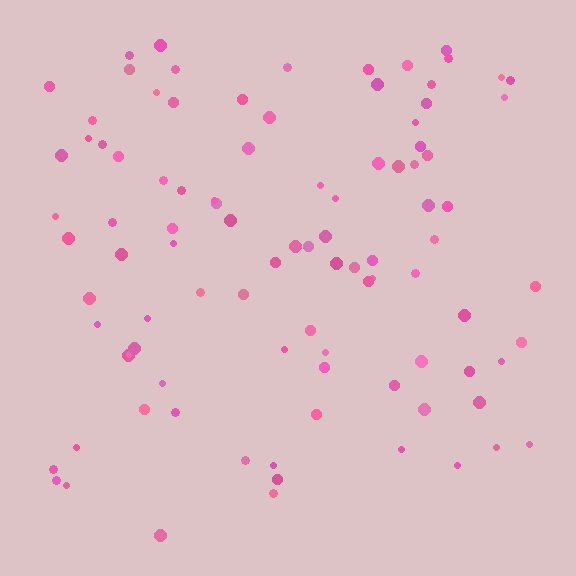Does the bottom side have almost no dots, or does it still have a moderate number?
Still a moderate number, just noticeably fewer than the top.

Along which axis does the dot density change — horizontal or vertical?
Vertical.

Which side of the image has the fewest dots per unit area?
The bottom.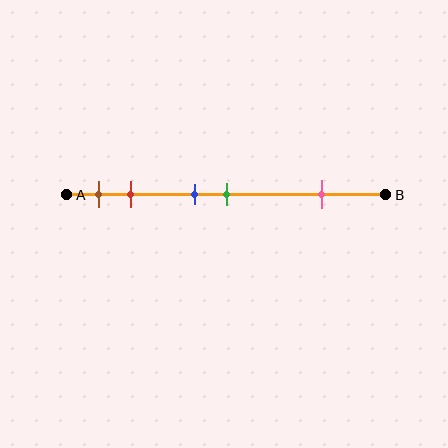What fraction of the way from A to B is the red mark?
The red mark is approximately 20% (0.2) of the way from A to B.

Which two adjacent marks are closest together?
The blue and green marks are the closest adjacent pair.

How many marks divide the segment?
There are 5 marks dividing the segment.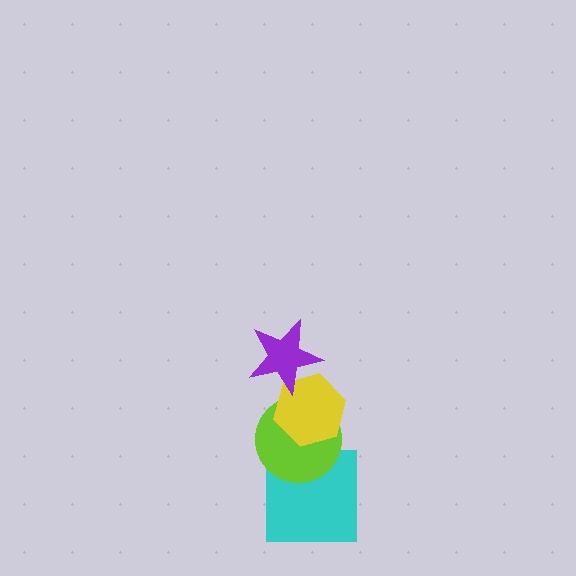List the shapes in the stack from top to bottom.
From top to bottom: the purple star, the yellow hexagon, the lime circle, the cyan square.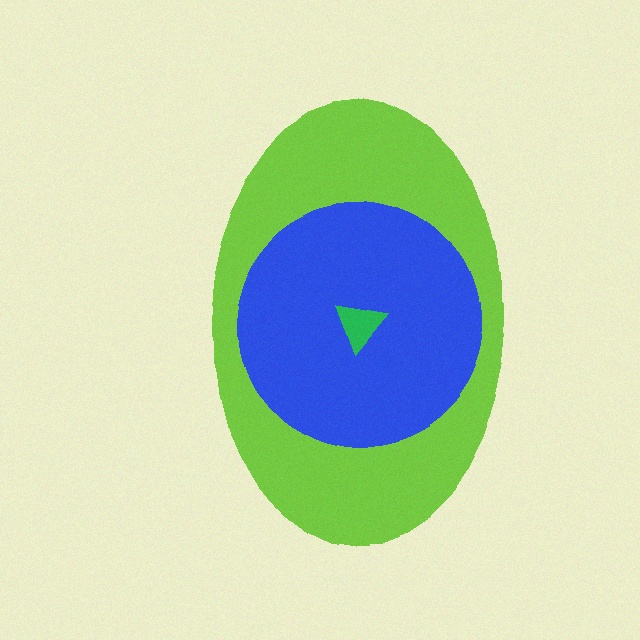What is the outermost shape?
The lime ellipse.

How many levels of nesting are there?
3.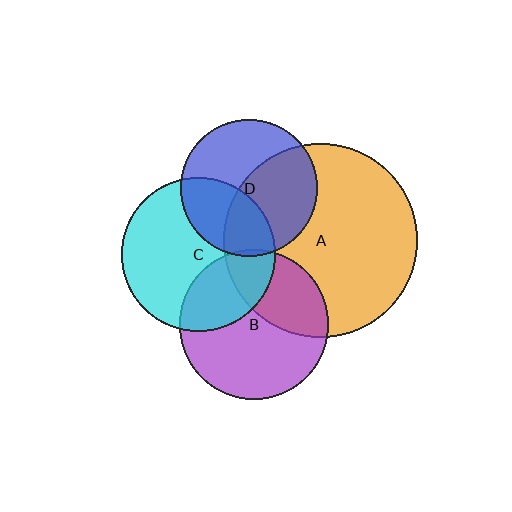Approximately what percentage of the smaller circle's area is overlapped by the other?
Approximately 50%.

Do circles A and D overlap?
Yes.